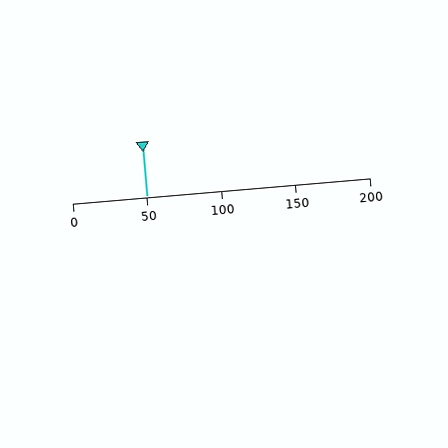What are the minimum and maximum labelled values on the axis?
The axis runs from 0 to 200.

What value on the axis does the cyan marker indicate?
The marker indicates approximately 50.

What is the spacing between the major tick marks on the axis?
The major ticks are spaced 50 apart.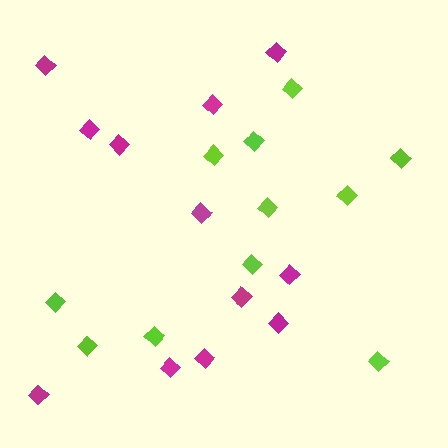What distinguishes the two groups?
There are 2 groups: one group of magenta diamonds (12) and one group of lime diamonds (11).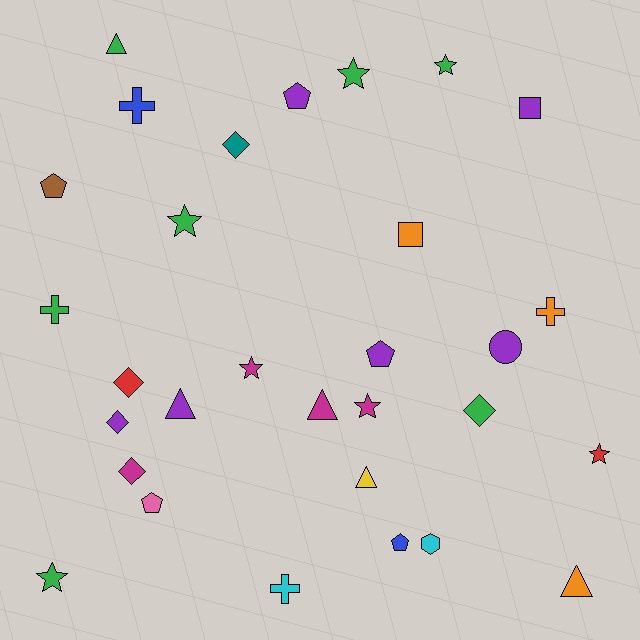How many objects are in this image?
There are 30 objects.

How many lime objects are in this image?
There are no lime objects.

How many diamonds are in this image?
There are 5 diamonds.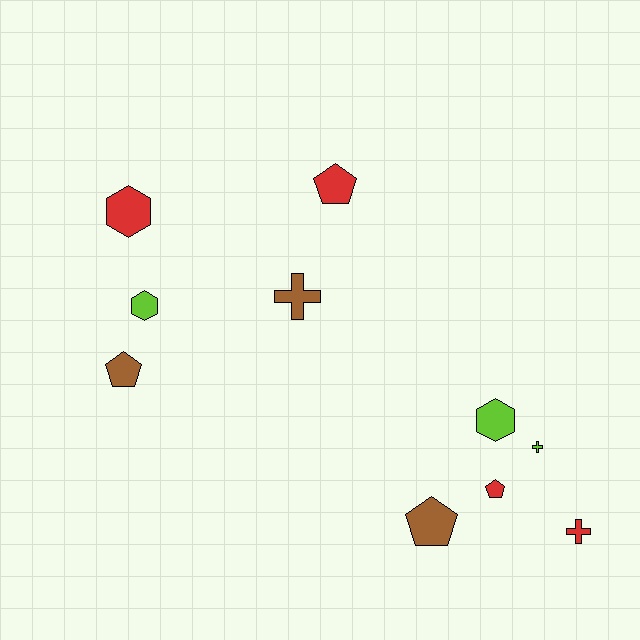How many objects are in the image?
There are 10 objects.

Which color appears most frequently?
Red, with 4 objects.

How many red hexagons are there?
There is 1 red hexagon.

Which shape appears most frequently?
Pentagon, with 4 objects.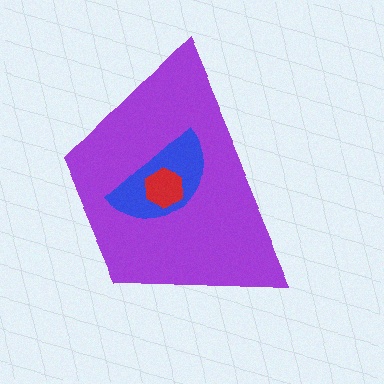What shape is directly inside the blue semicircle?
The red hexagon.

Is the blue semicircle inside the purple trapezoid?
Yes.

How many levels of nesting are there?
3.